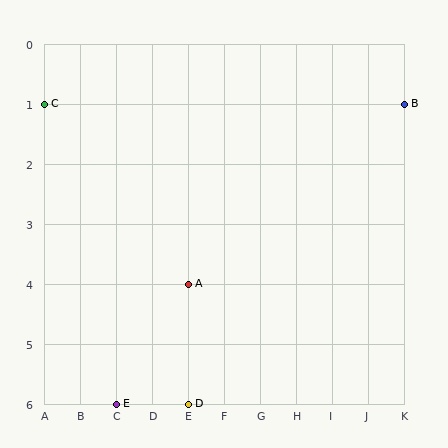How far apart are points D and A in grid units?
Points D and A are 2 rows apart.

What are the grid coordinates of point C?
Point C is at grid coordinates (A, 1).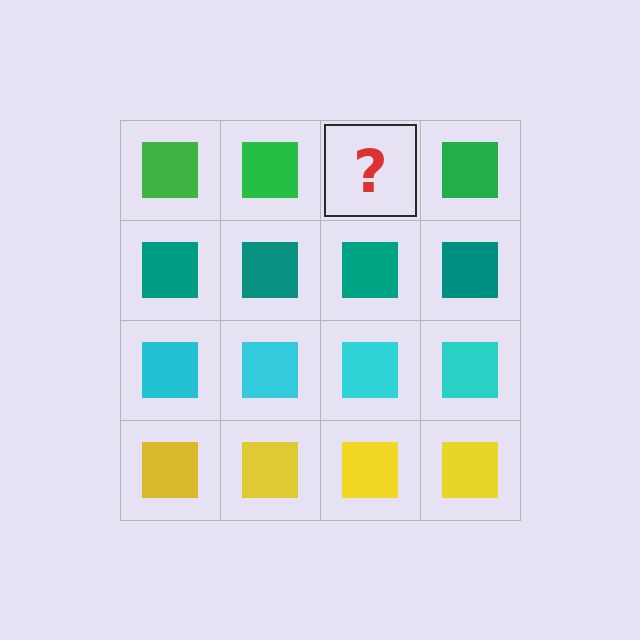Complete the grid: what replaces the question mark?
The question mark should be replaced with a green square.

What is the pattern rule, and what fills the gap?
The rule is that each row has a consistent color. The gap should be filled with a green square.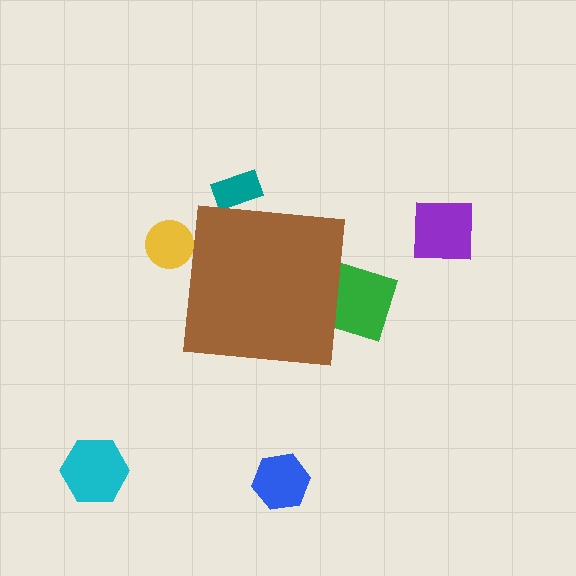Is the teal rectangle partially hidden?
Yes, the teal rectangle is partially hidden behind the brown square.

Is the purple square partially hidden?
No, the purple square is fully visible.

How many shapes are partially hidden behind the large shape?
3 shapes are partially hidden.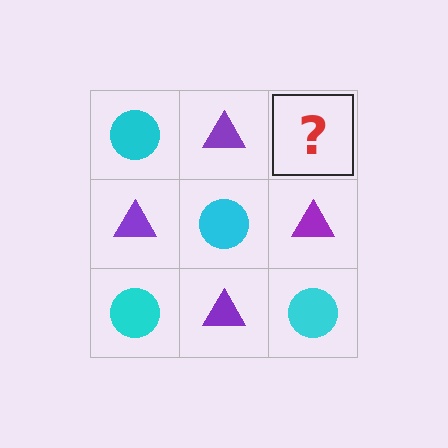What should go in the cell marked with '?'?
The missing cell should contain a cyan circle.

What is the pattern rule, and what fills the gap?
The rule is that it alternates cyan circle and purple triangle in a checkerboard pattern. The gap should be filled with a cyan circle.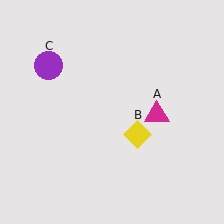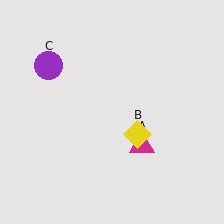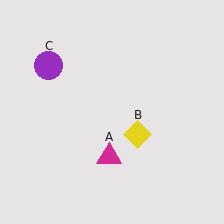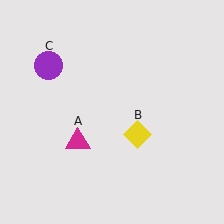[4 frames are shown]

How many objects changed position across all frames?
1 object changed position: magenta triangle (object A).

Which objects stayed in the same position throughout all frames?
Yellow diamond (object B) and purple circle (object C) remained stationary.